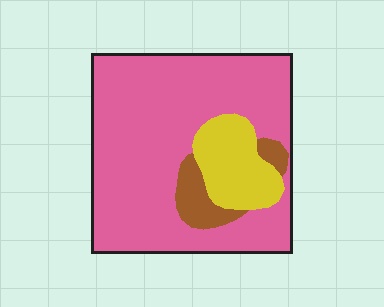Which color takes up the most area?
Pink, at roughly 75%.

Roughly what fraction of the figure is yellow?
Yellow covers about 15% of the figure.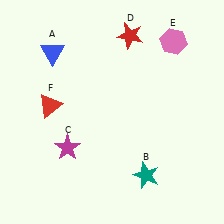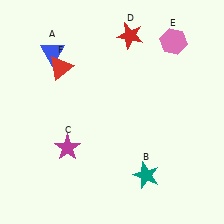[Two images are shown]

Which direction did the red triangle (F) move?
The red triangle (F) moved up.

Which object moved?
The red triangle (F) moved up.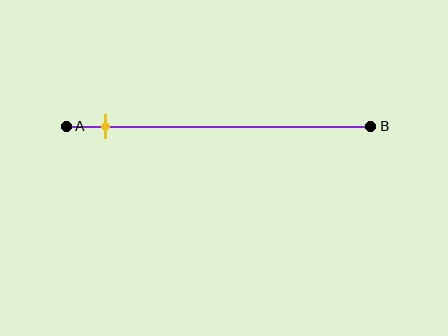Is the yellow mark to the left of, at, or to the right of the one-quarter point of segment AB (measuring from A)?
The yellow mark is to the left of the one-quarter point of segment AB.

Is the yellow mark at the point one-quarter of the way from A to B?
No, the mark is at about 15% from A, not at the 25% one-quarter point.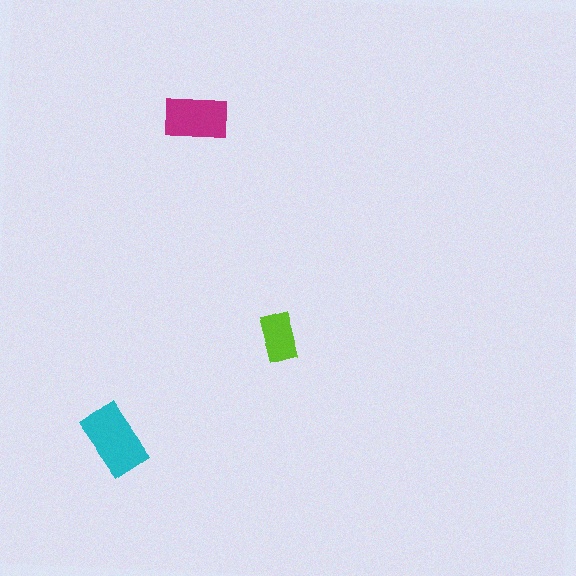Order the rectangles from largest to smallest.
the cyan one, the magenta one, the lime one.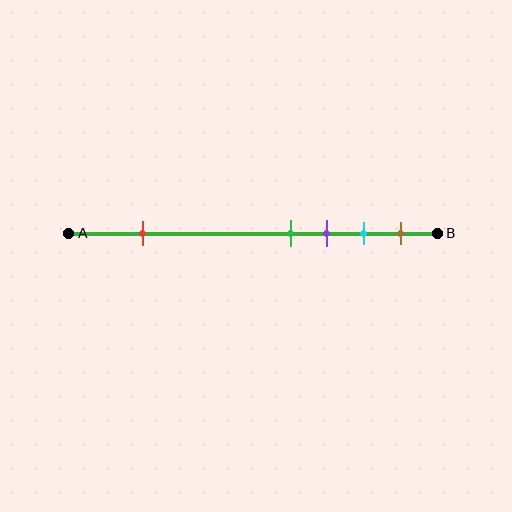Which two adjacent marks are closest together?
The green and purple marks are the closest adjacent pair.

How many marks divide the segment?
There are 5 marks dividing the segment.